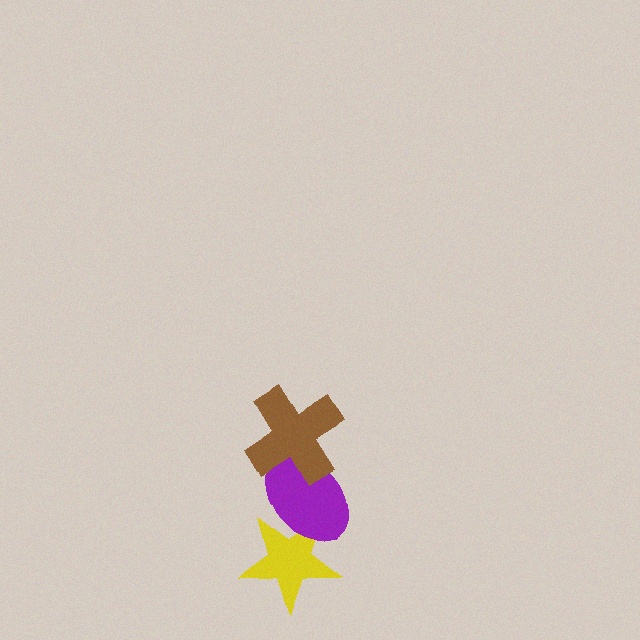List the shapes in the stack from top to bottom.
From top to bottom: the brown cross, the purple ellipse, the yellow star.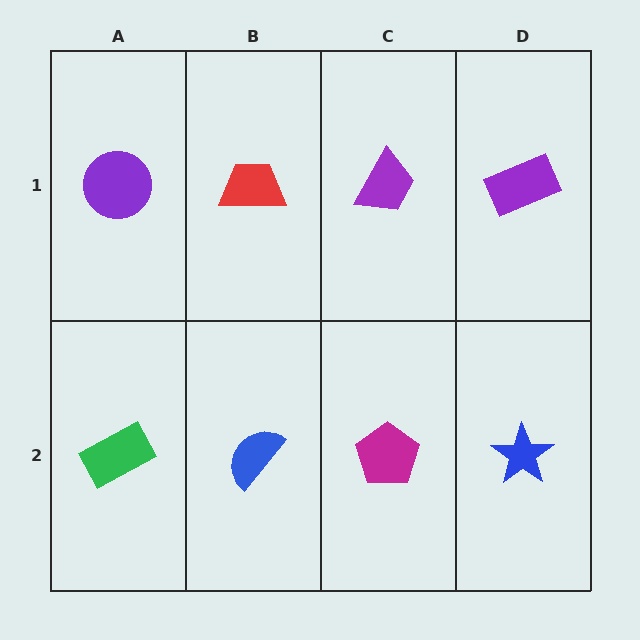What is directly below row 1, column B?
A blue semicircle.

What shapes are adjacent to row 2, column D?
A purple rectangle (row 1, column D), a magenta pentagon (row 2, column C).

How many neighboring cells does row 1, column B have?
3.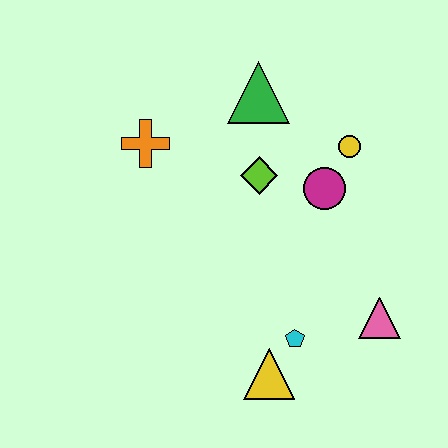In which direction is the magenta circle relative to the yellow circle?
The magenta circle is below the yellow circle.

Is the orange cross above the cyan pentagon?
Yes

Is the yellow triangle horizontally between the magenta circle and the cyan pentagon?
No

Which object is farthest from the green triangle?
The yellow triangle is farthest from the green triangle.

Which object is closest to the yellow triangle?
The cyan pentagon is closest to the yellow triangle.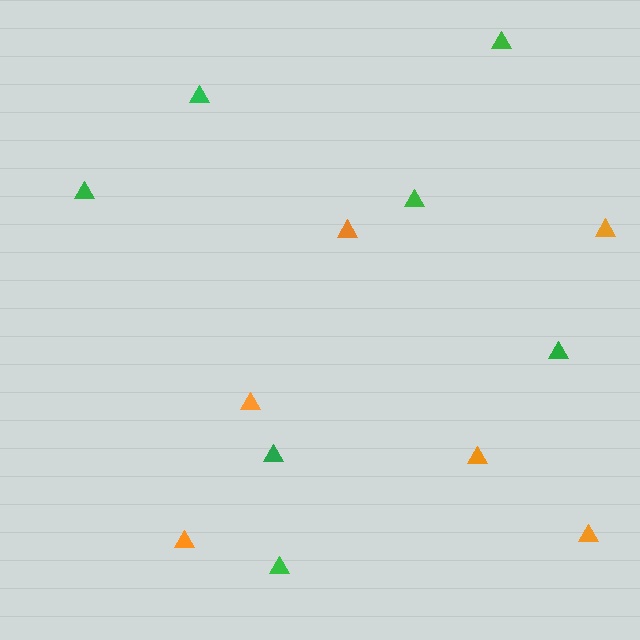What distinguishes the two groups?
There are 2 groups: one group of orange triangles (6) and one group of green triangles (7).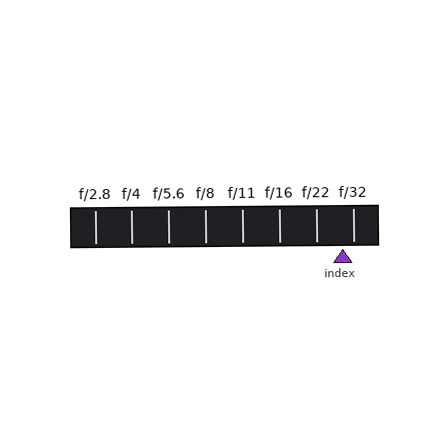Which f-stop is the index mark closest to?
The index mark is closest to f/32.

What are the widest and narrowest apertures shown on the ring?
The widest aperture shown is f/2.8 and the narrowest is f/32.